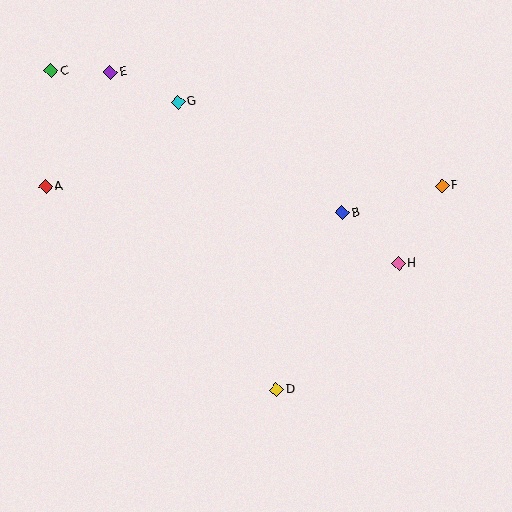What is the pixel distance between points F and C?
The distance between F and C is 407 pixels.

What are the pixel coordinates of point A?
Point A is at (46, 186).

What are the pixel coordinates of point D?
Point D is at (276, 390).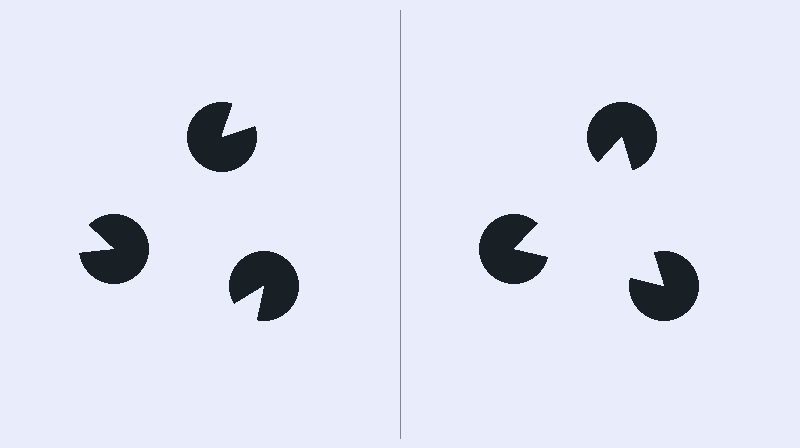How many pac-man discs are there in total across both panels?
6 — 3 on each side.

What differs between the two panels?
The pac-man discs are positioned identically on both sides; only the wedge orientations differ. On the right they align to a triangle; on the left they are misaligned.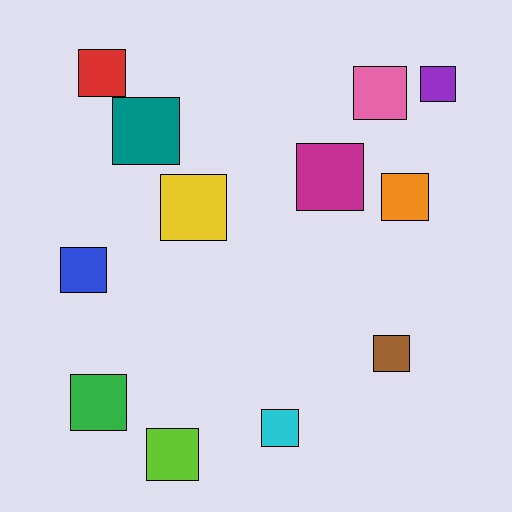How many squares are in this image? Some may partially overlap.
There are 12 squares.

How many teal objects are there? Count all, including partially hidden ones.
There is 1 teal object.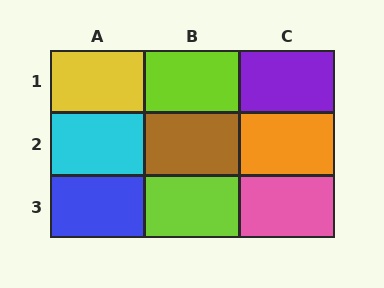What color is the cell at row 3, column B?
Lime.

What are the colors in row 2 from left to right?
Cyan, brown, orange.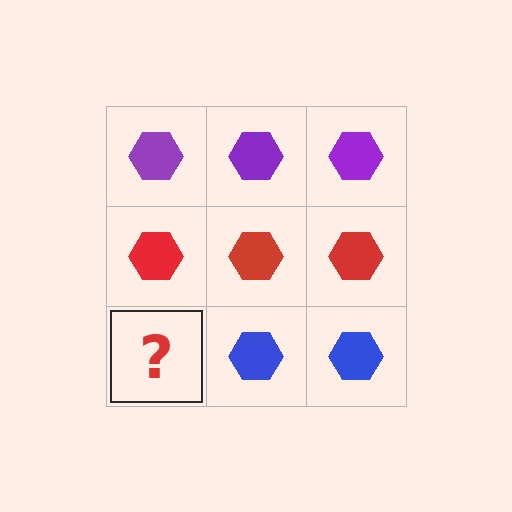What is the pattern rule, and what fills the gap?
The rule is that each row has a consistent color. The gap should be filled with a blue hexagon.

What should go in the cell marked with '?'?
The missing cell should contain a blue hexagon.